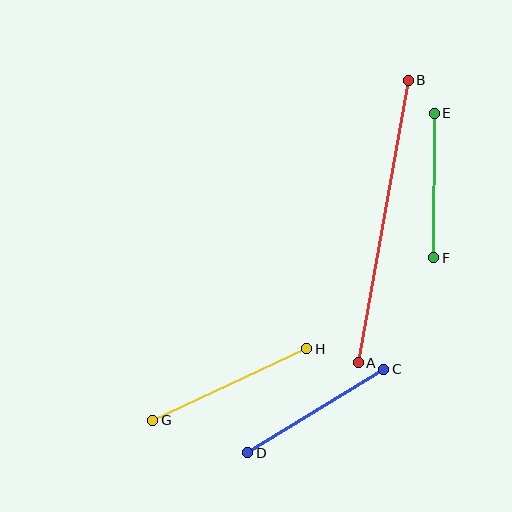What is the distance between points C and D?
The distance is approximately 159 pixels.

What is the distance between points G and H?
The distance is approximately 170 pixels.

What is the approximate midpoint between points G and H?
The midpoint is at approximately (230, 384) pixels.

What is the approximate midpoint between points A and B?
The midpoint is at approximately (383, 221) pixels.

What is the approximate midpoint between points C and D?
The midpoint is at approximately (316, 411) pixels.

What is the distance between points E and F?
The distance is approximately 144 pixels.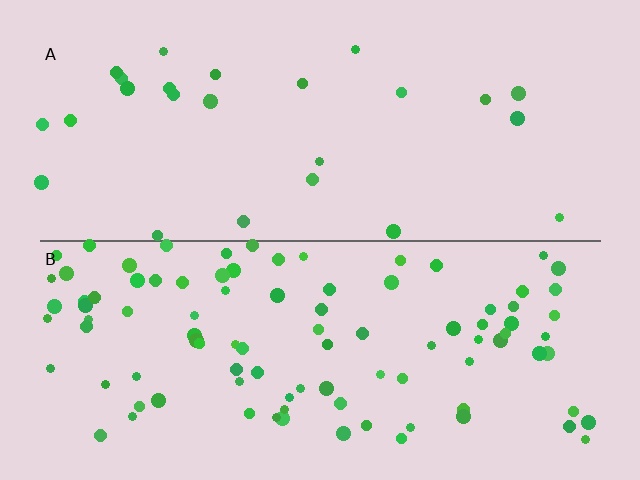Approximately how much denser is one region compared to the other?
Approximately 3.7× — region B over region A.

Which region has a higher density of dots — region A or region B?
B (the bottom).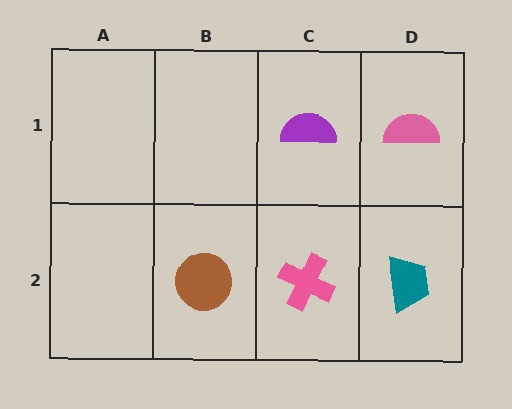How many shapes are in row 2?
3 shapes.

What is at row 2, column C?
A pink cross.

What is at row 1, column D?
A pink semicircle.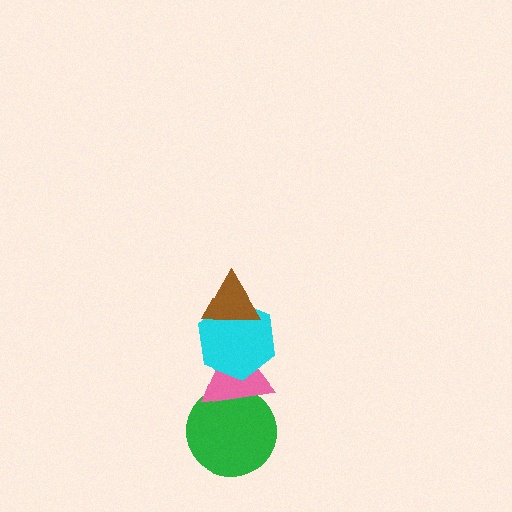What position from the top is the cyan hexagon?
The cyan hexagon is 2nd from the top.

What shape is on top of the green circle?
The pink triangle is on top of the green circle.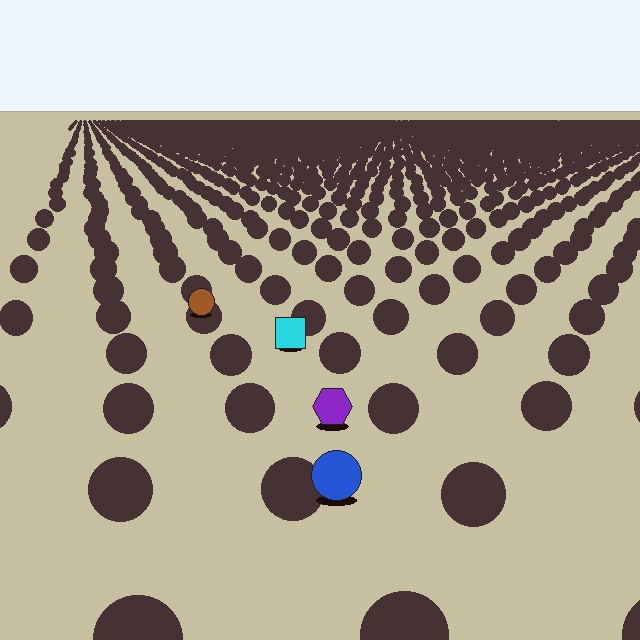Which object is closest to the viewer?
The blue circle is closest. The texture marks near it are larger and more spread out.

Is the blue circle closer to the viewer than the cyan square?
Yes. The blue circle is closer — you can tell from the texture gradient: the ground texture is coarser near it.